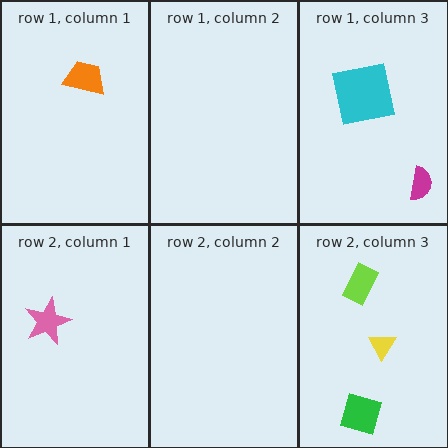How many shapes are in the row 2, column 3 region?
3.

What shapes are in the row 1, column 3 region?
The cyan square, the magenta semicircle.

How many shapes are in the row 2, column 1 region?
1.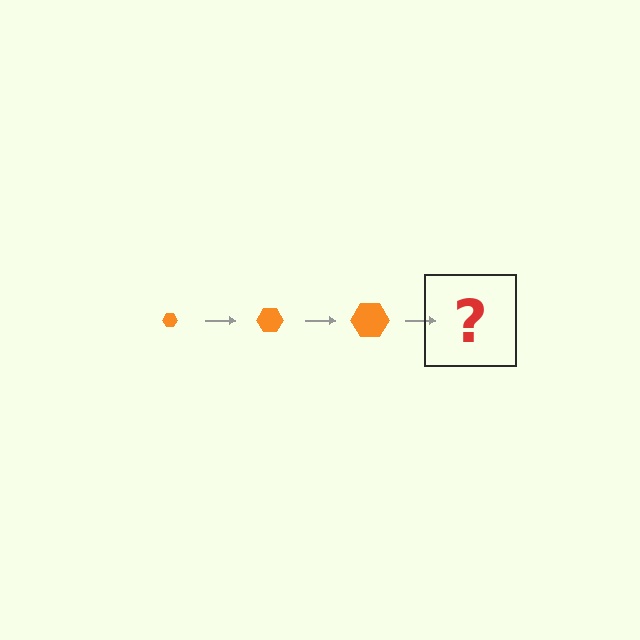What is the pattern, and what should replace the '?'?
The pattern is that the hexagon gets progressively larger each step. The '?' should be an orange hexagon, larger than the previous one.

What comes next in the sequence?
The next element should be an orange hexagon, larger than the previous one.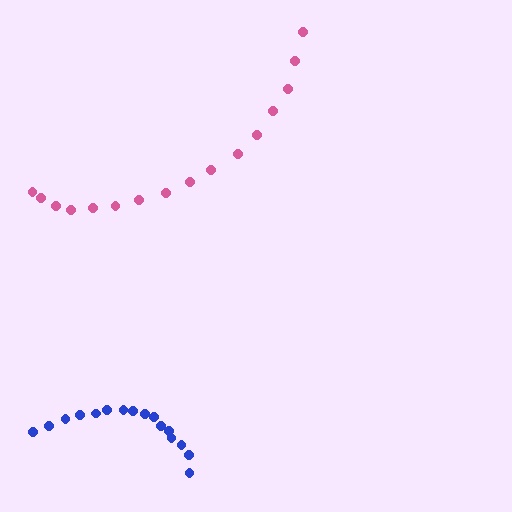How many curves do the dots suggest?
There are 2 distinct paths.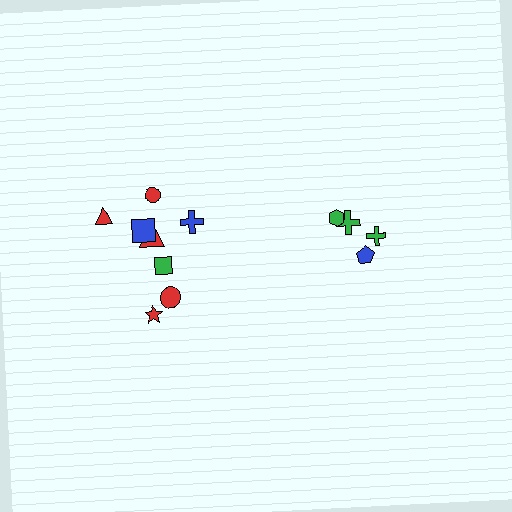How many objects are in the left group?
There are 8 objects.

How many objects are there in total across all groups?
There are 12 objects.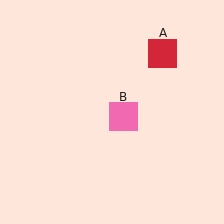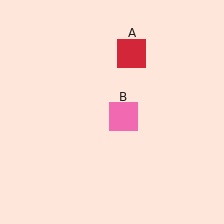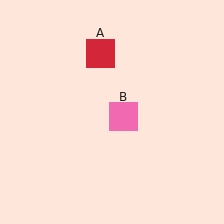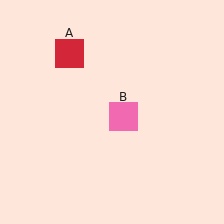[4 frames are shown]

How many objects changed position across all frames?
1 object changed position: red square (object A).